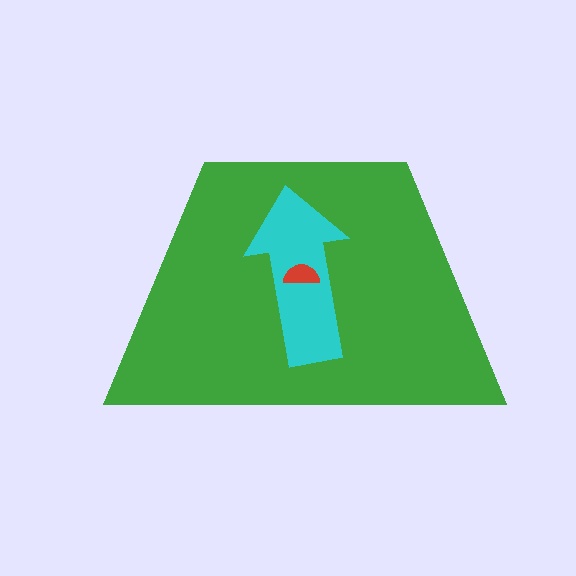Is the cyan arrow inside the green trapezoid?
Yes.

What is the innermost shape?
The red semicircle.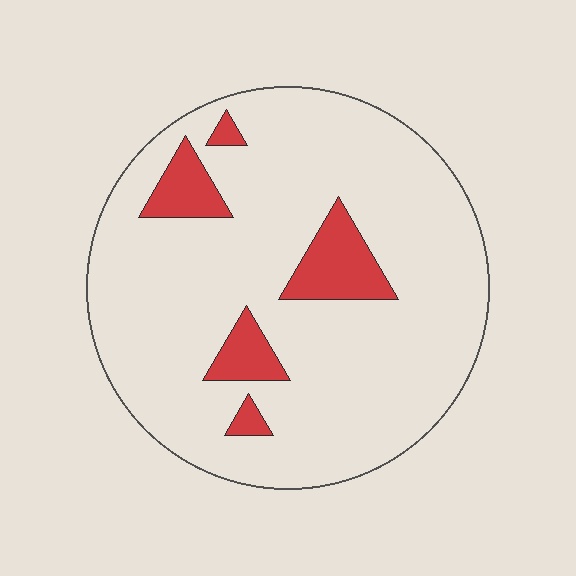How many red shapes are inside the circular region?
5.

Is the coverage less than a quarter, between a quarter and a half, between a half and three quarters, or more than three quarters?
Less than a quarter.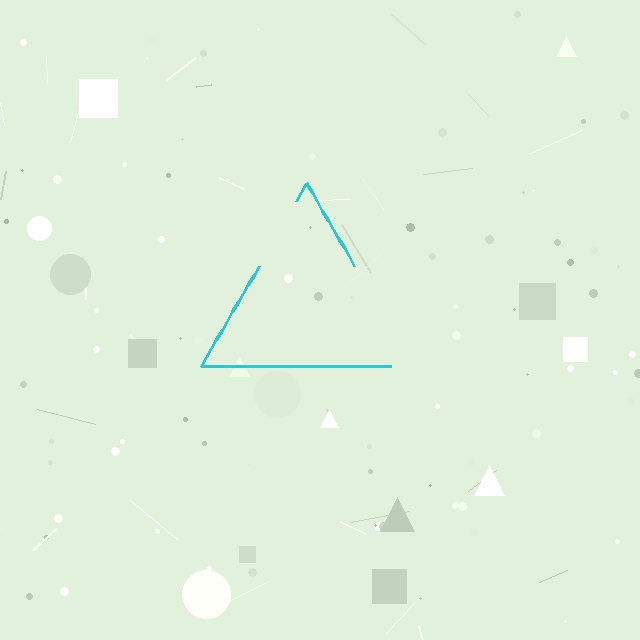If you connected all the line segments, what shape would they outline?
They would outline a triangle.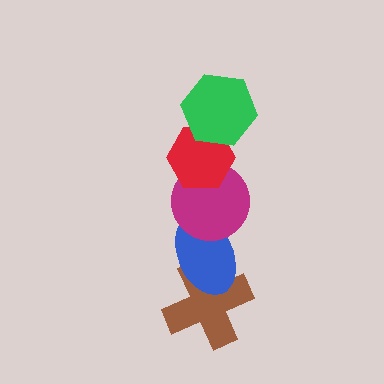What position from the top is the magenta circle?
The magenta circle is 3rd from the top.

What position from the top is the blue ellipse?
The blue ellipse is 4th from the top.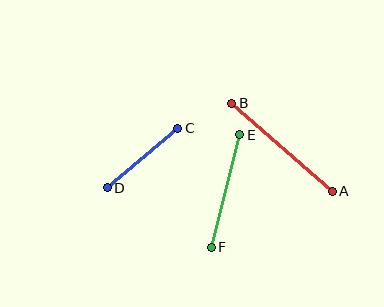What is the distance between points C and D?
The distance is approximately 92 pixels.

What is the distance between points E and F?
The distance is approximately 116 pixels.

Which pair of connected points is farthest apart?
Points A and B are farthest apart.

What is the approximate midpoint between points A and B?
The midpoint is at approximately (282, 147) pixels.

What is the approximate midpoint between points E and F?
The midpoint is at approximately (225, 191) pixels.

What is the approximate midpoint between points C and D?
The midpoint is at approximately (143, 158) pixels.